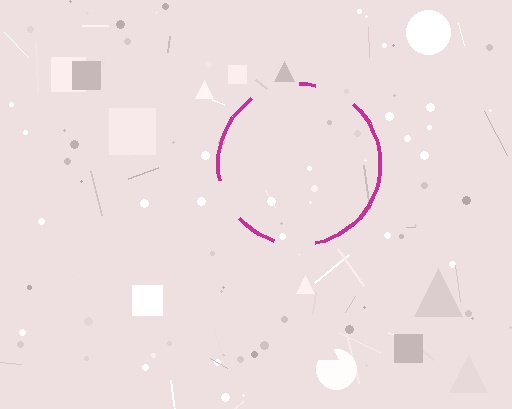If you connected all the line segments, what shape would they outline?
They would outline a circle.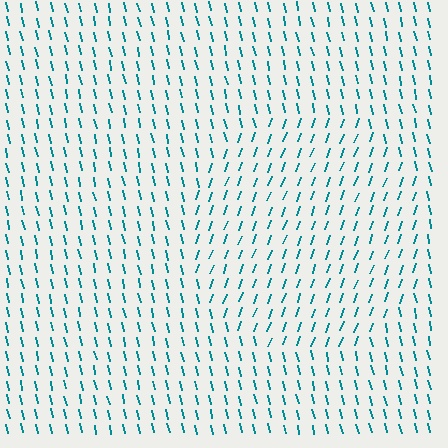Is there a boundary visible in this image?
Yes, there is a texture boundary formed by a change in line orientation.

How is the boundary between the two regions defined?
The boundary is defined purely by a change in line orientation (approximately 32 degrees difference). All lines are the same color and thickness.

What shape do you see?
I see a circle.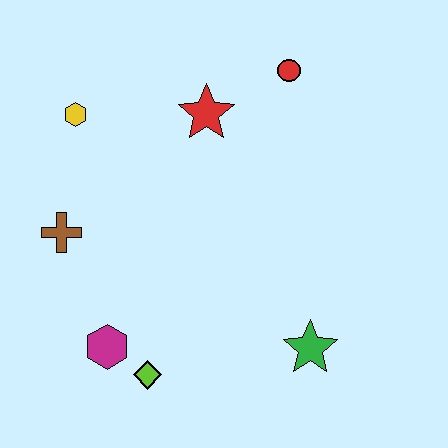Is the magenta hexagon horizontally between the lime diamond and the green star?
No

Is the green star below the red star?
Yes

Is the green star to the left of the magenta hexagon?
No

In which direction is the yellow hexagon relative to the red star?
The yellow hexagon is to the left of the red star.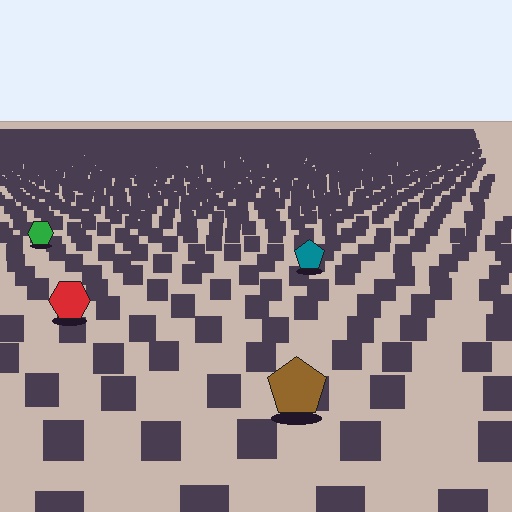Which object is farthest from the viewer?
The green hexagon is farthest from the viewer. It appears smaller and the ground texture around it is denser.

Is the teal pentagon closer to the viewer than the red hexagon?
No. The red hexagon is closer — you can tell from the texture gradient: the ground texture is coarser near it.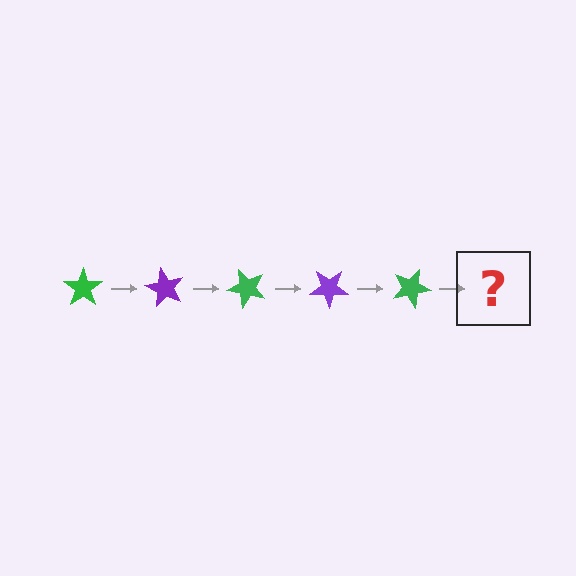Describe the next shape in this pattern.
It should be a purple star, rotated 300 degrees from the start.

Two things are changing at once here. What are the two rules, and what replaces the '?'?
The two rules are that it rotates 60 degrees each step and the color cycles through green and purple. The '?' should be a purple star, rotated 300 degrees from the start.